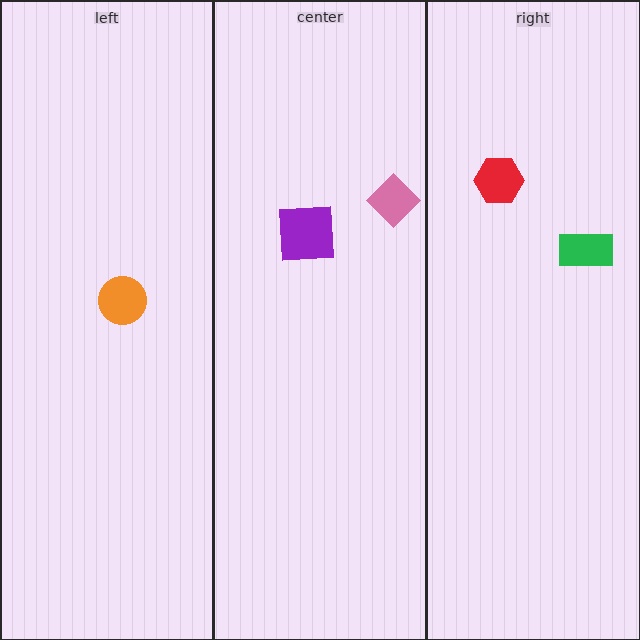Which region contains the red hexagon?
The right region.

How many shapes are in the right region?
2.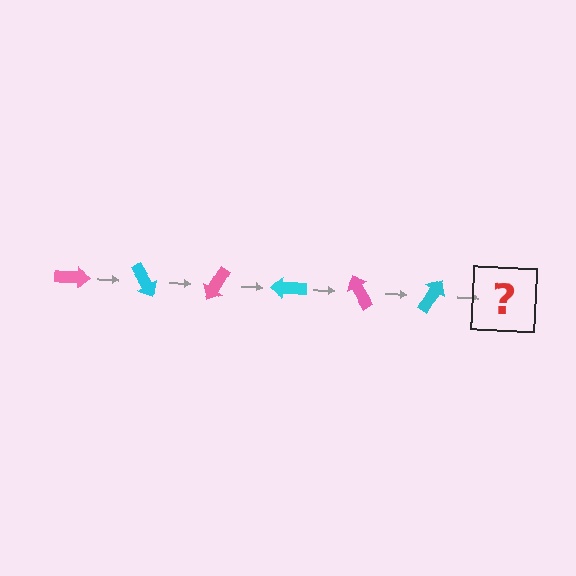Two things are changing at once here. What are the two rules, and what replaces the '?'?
The two rules are that it rotates 60 degrees each step and the color cycles through pink and cyan. The '?' should be a pink arrow, rotated 360 degrees from the start.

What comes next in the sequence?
The next element should be a pink arrow, rotated 360 degrees from the start.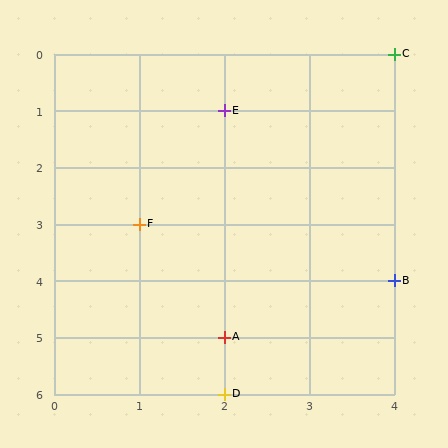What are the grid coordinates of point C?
Point C is at grid coordinates (4, 0).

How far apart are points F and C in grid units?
Points F and C are 3 columns and 3 rows apart (about 4.2 grid units diagonally).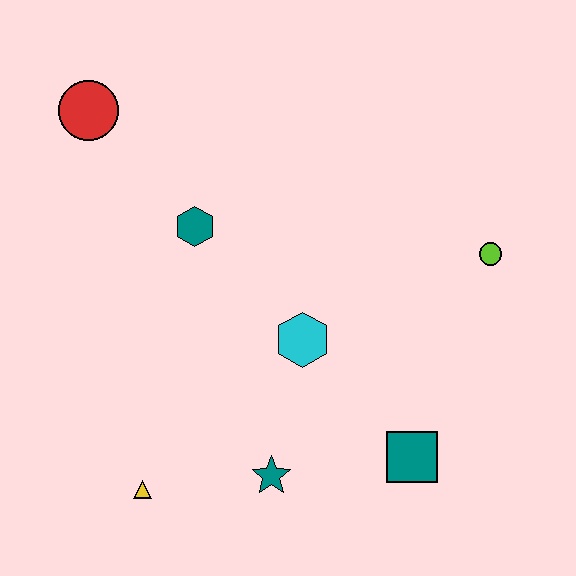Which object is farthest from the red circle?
The teal square is farthest from the red circle.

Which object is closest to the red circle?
The teal hexagon is closest to the red circle.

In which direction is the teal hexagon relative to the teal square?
The teal hexagon is above the teal square.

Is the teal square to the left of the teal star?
No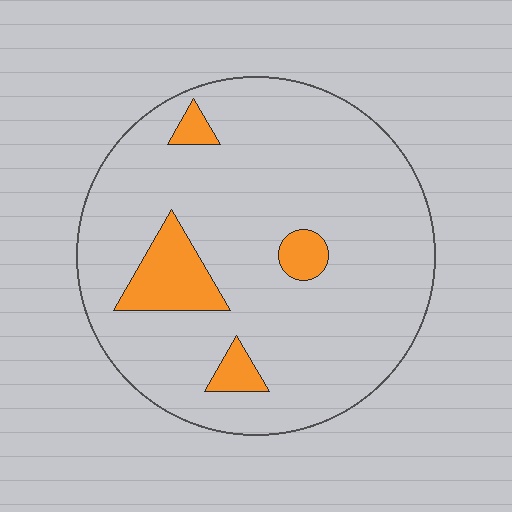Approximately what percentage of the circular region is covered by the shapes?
Approximately 10%.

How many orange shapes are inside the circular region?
4.